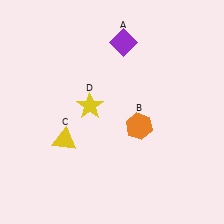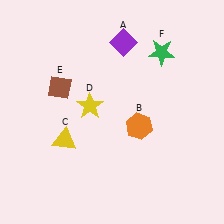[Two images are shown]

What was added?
A brown diamond (E), a green star (F) were added in Image 2.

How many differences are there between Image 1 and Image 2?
There are 2 differences between the two images.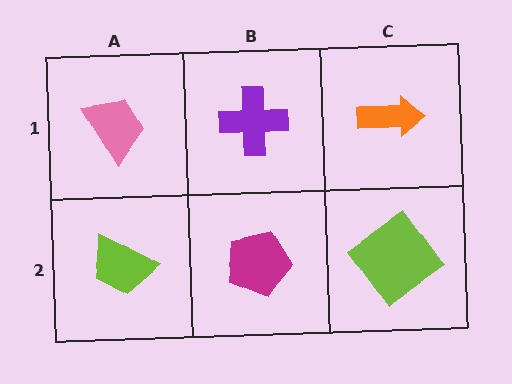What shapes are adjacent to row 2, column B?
A purple cross (row 1, column B), a lime trapezoid (row 2, column A), a lime diamond (row 2, column C).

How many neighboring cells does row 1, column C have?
2.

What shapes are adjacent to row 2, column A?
A pink trapezoid (row 1, column A), a magenta pentagon (row 2, column B).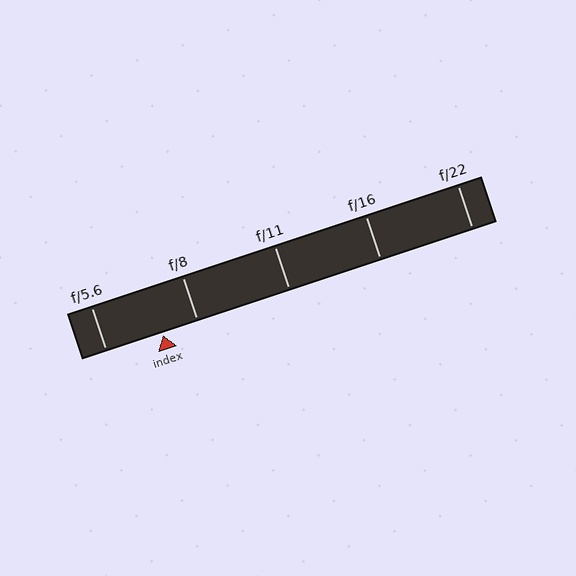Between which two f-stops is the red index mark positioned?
The index mark is between f/5.6 and f/8.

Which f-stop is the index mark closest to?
The index mark is closest to f/8.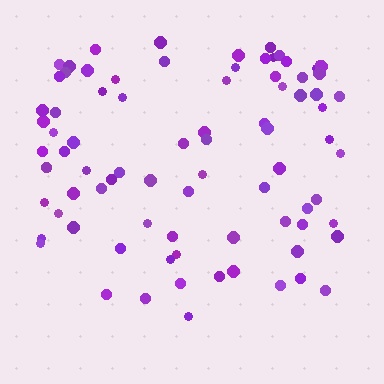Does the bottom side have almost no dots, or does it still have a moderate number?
Still a moderate number, just noticeably fewer than the top.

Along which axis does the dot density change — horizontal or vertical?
Vertical.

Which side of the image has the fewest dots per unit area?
The bottom.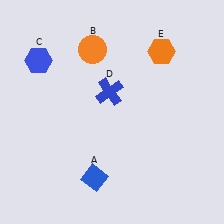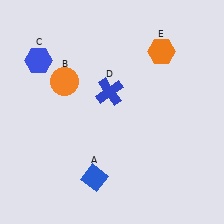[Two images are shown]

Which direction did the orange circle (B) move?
The orange circle (B) moved down.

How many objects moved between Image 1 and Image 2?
1 object moved between the two images.